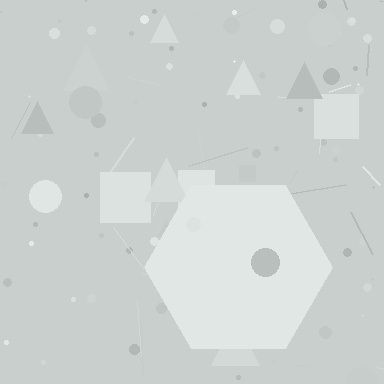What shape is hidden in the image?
A hexagon is hidden in the image.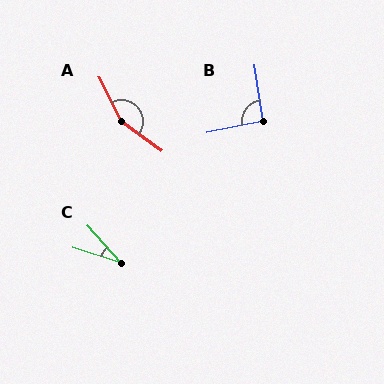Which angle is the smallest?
C, at approximately 31 degrees.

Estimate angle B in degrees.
Approximately 94 degrees.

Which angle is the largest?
A, at approximately 153 degrees.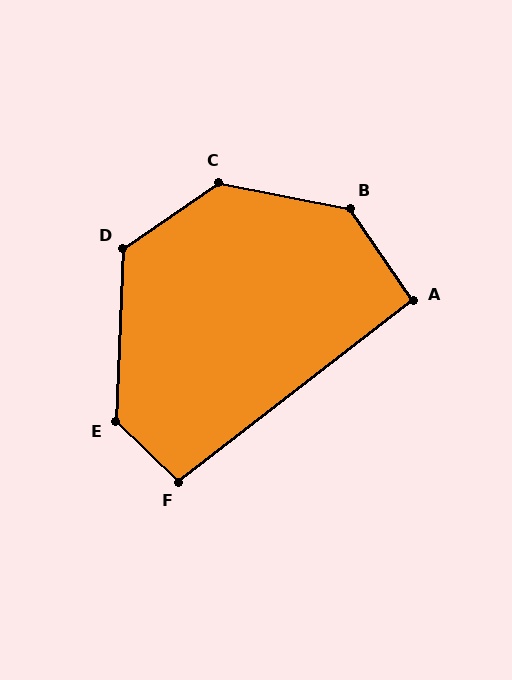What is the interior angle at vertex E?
Approximately 132 degrees (obtuse).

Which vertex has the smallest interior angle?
A, at approximately 94 degrees.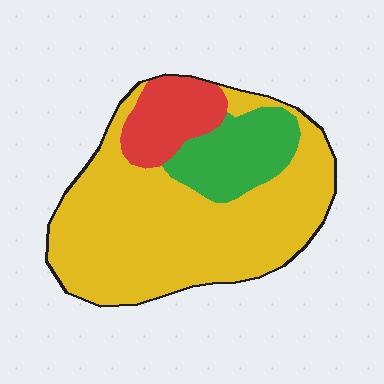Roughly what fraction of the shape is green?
Green covers roughly 15% of the shape.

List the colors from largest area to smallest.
From largest to smallest: yellow, green, red.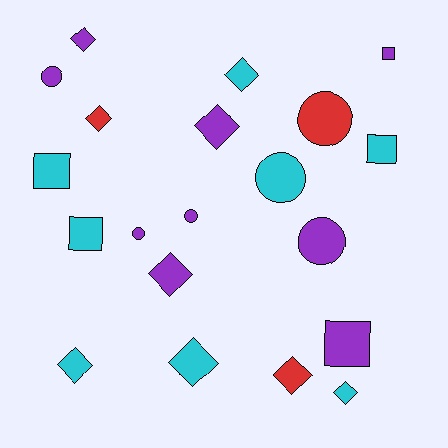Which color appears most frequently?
Purple, with 9 objects.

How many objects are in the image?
There are 20 objects.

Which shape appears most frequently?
Diamond, with 9 objects.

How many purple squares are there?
There are 2 purple squares.